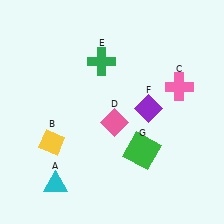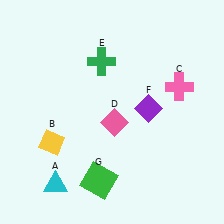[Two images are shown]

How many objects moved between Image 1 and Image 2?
1 object moved between the two images.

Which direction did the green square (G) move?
The green square (G) moved left.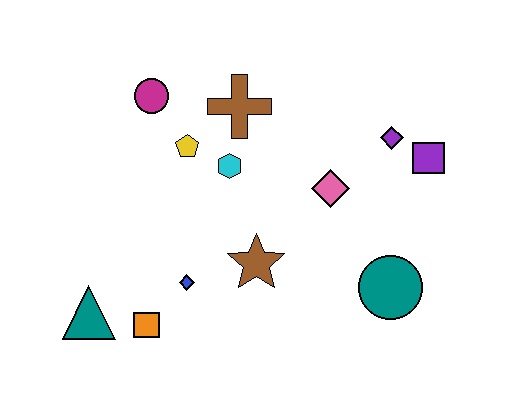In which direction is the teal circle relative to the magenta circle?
The teal circle is to the right of the magenta circle.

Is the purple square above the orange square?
Yes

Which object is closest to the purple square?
The purple diamond is closest to the purple square.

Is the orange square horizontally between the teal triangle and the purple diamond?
Yes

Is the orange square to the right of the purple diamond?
No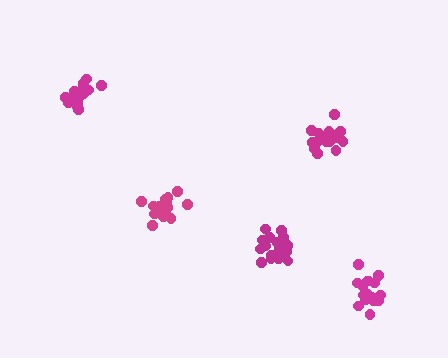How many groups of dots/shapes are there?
There are 5 groups.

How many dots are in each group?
Group 1: 20 dots, Group 2: 17 dots, Group 3: 17 dots, Group 4: 17 dots, Group 5: 19 dots (90 total).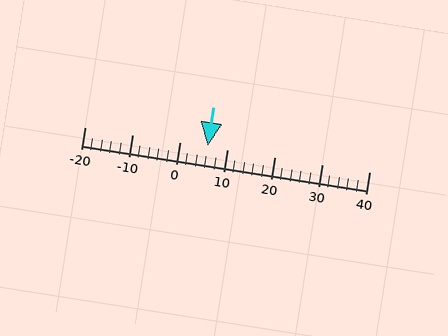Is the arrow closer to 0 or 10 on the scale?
The arrow is closer to 10.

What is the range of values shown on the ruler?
The ruler shows values from -20 to 40.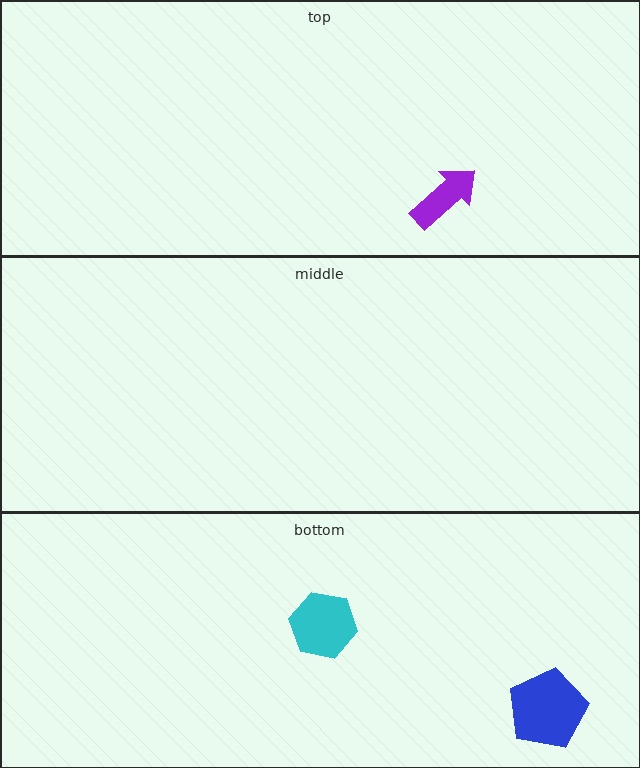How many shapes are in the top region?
1.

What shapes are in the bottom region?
The cyan hexagon, the blue pentagon.